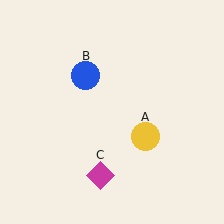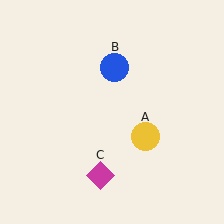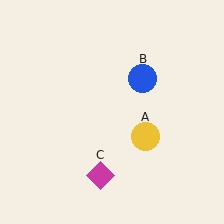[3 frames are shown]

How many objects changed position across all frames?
1 object changed position: blue circle (object B).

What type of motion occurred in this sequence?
The blue circle (object B) rotated clockwise around the center of the scene.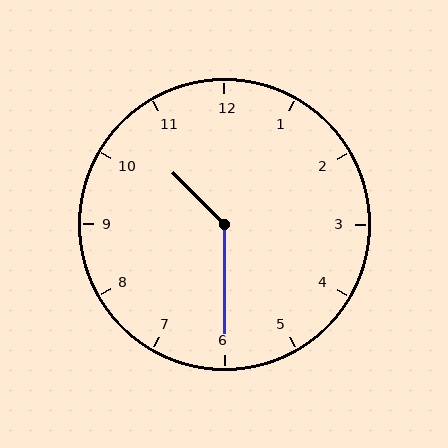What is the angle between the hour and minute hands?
Approximately 135 degrees.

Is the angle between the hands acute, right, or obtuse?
It is obtuse.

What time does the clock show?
10:30.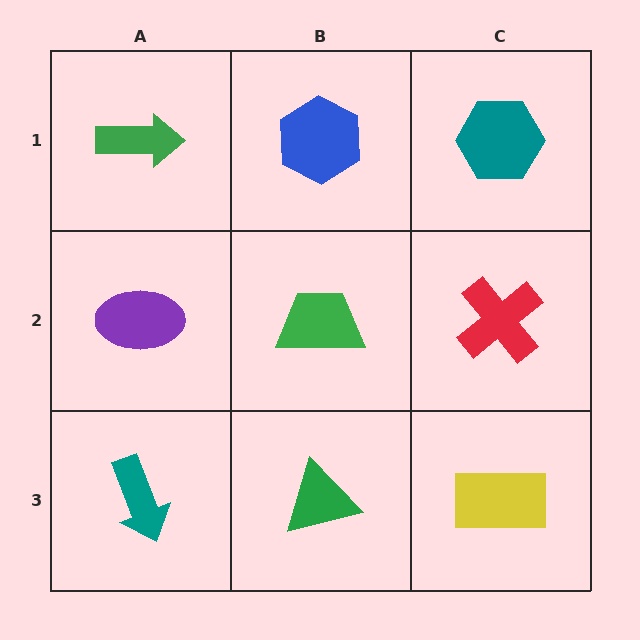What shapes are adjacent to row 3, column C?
A red cross (row 2, column C), a green triangle (row 3, column B).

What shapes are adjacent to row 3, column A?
A purple ellipse (row 2, column A), a green triangle (row 3, column B).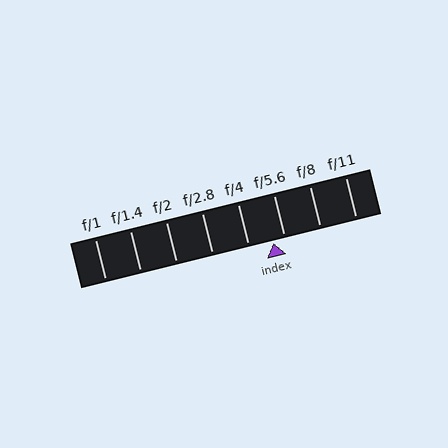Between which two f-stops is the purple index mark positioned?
The index mark is between f/4 and f/5.6.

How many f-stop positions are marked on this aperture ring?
There are 8 f-stop positions marked.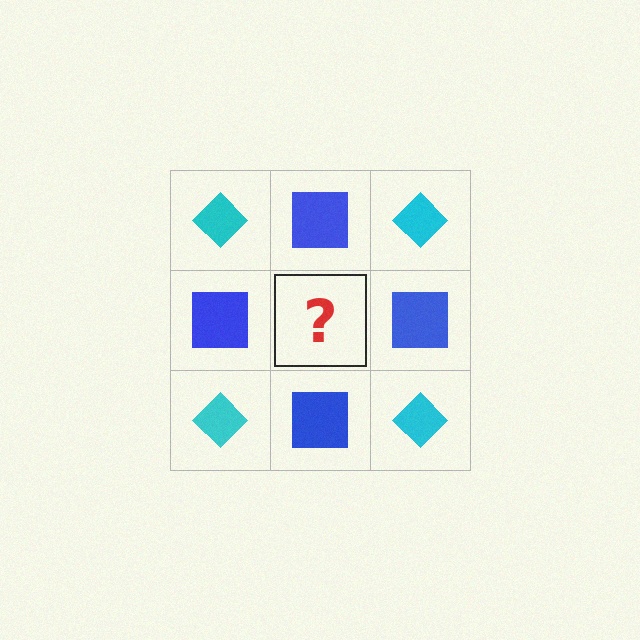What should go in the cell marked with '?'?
The missing cell should contain a cyan diamond.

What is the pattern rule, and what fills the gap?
The rule is that it alternates cyan diamond and blue square in a checkerboard pattern. The gap should be filled with a cyan diamond.